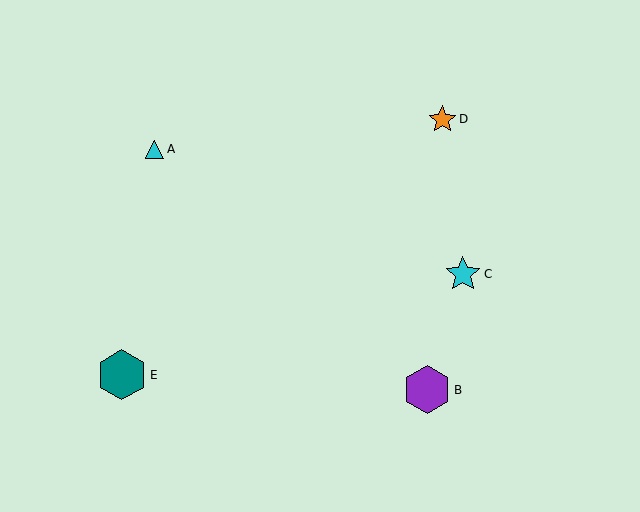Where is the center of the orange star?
The center of the orange star is at (442, 119).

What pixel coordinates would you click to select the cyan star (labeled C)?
Click at (463, 274) to select the cyan star C.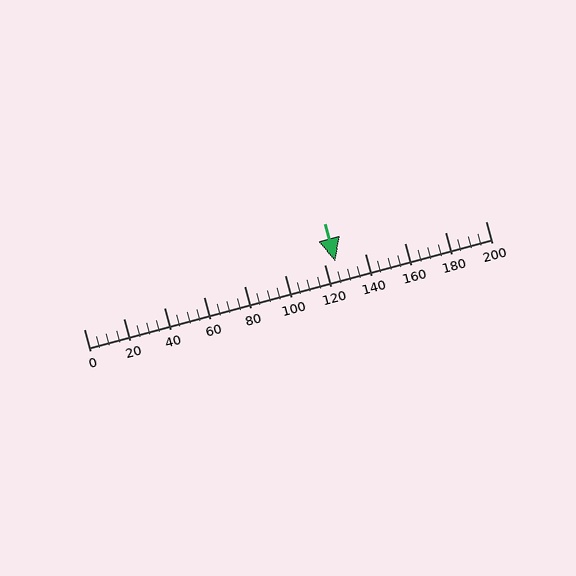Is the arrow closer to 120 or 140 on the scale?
The arrow is closer to 120.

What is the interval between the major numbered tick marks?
The major tick marks are spaced 20 units apart.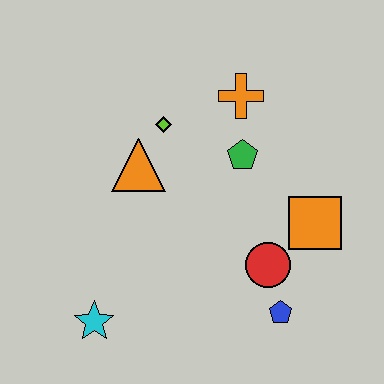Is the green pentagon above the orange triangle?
Yes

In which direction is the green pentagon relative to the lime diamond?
The green pentagon is to the right of the lime diamond.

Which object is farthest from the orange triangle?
The blue pentagon is farthest from the orange triangle.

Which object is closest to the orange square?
The red circle is closest to the orange square.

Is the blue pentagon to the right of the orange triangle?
Yes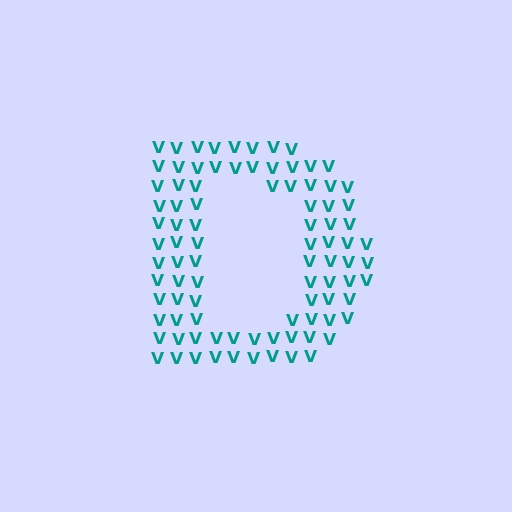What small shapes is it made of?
It is made of small letter V's.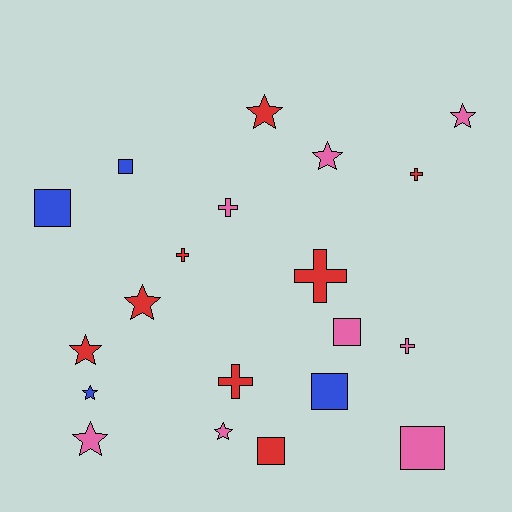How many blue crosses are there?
There are no blue crosses.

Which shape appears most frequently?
Star, with 8 objects.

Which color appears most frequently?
Pink, with 8 objects.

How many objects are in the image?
There are 20 objects.